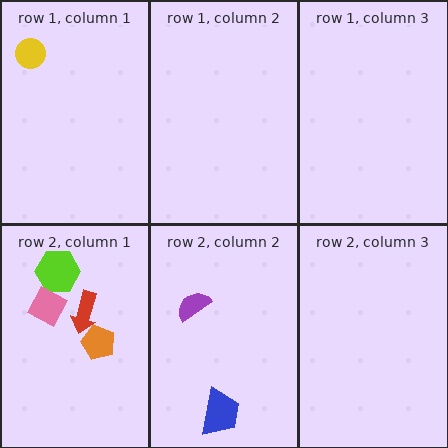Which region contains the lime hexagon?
The row 2, column 1 region.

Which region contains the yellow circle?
The row 1, column 1 region.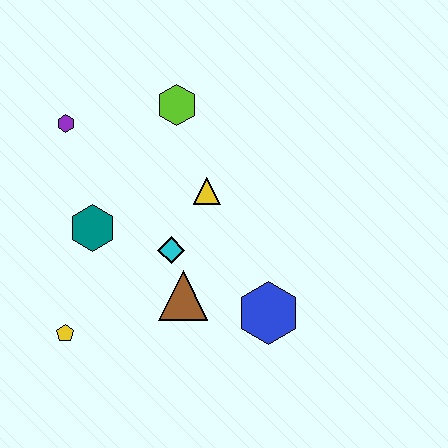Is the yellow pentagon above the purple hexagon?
No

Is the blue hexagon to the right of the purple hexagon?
Yes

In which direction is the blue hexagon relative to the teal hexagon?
The blue hexagon is to the right of the teal hexagon.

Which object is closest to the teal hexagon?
The cyan diamond is closest to the teal hexagon.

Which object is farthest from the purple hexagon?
The blue hexagon is farthest from the purple hexagon.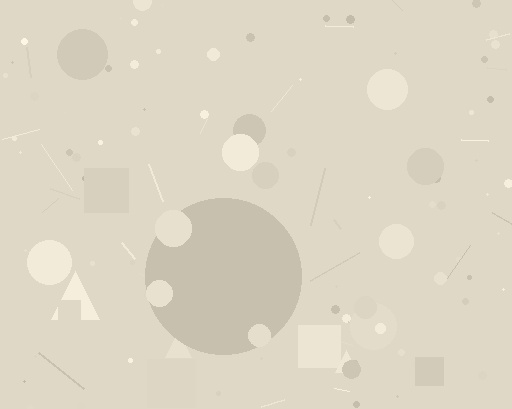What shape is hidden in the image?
A circle is hidden in the image.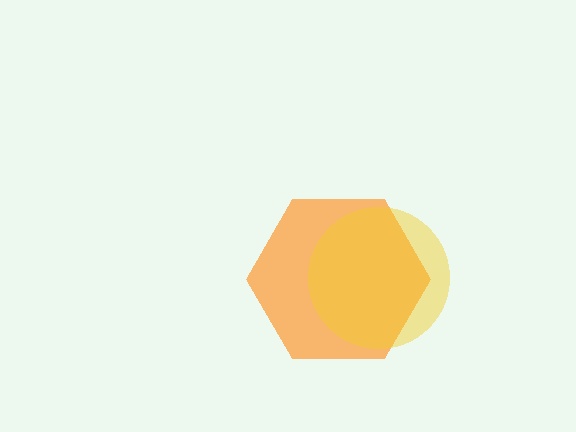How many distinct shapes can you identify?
There are 2 distinct shapes: an orange hexagon, a yellow circle.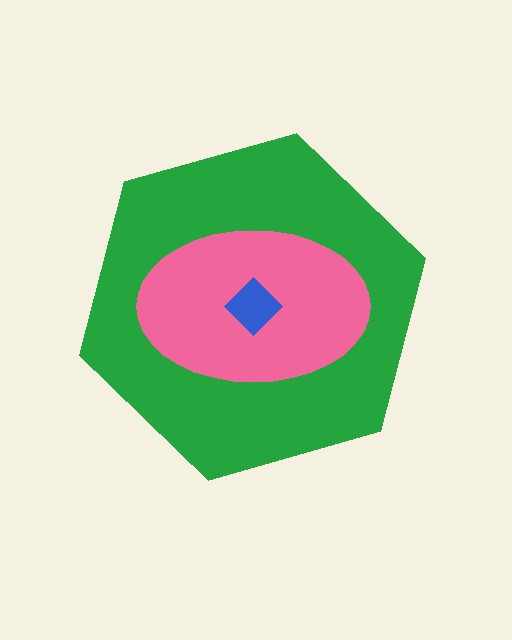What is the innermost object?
The blue diamond.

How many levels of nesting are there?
3.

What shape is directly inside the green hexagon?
The pink ellipse.